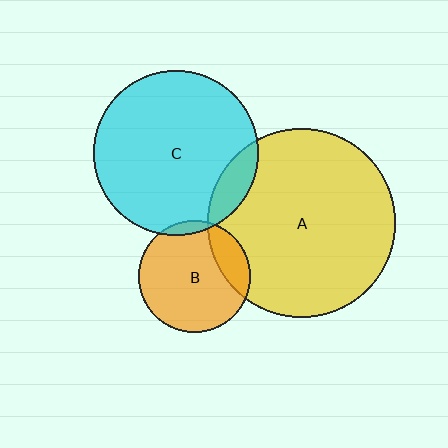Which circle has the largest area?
Circle A (yellow).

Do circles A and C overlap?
Yes.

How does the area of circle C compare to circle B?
Approximately 2.2 times.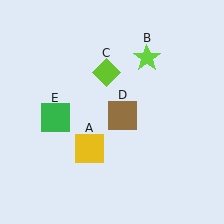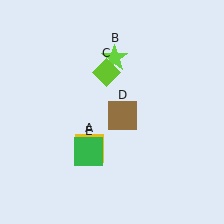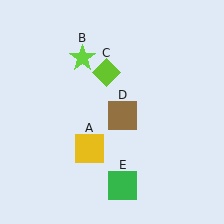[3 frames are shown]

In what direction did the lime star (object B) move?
The lime star (object B) moved left.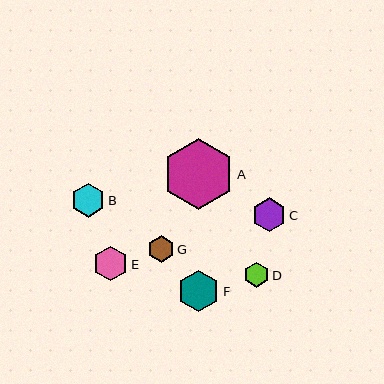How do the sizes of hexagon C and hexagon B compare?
Hexagon C and hexagon B are approximately the same size.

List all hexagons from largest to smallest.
From largest to smallest: A, F, E, C, B, G, D.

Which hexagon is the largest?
Hexagon A is the largest with a size of approximately 71 pixels.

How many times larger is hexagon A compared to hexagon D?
Hexagon A is approximately 2.8 times the size of hexagon D.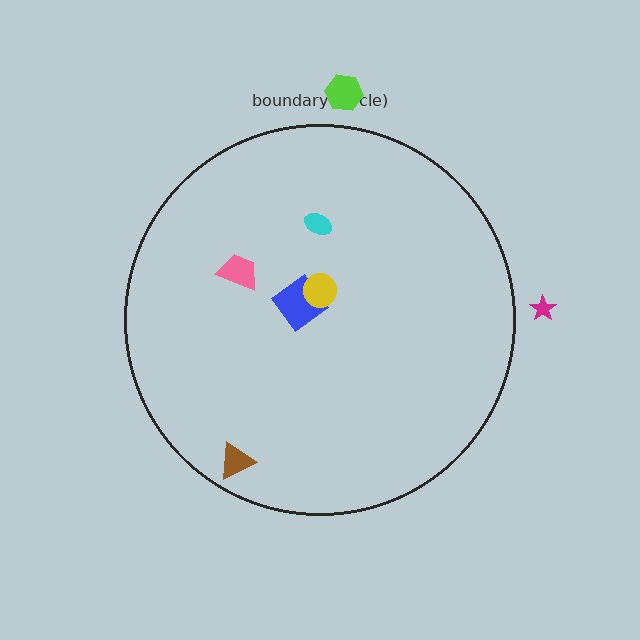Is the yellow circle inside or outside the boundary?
Inside.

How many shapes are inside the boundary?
5 inside, 2 outside.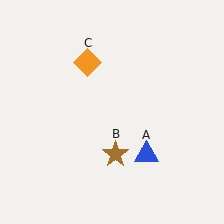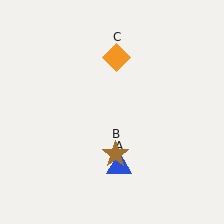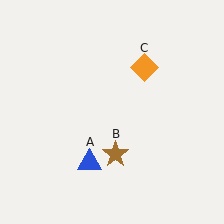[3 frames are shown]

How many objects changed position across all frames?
2 objects changed position: blue triangle (object A), orange diamond (object C).